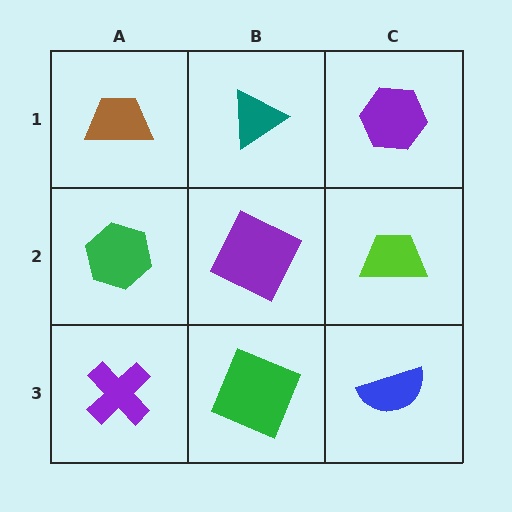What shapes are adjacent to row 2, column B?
A teal triangle (row 1, column B), a green square (row 3, column B), a green hexagon (row 2, column A), a lime trapezoid (row 2, column C).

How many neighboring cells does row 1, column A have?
2.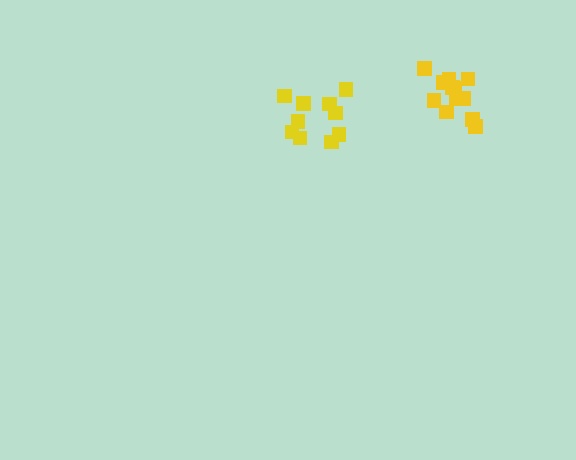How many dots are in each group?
Group 1: 13 dots, Group 2: 10 dots (23 total).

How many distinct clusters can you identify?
There are 2 distinct clusters.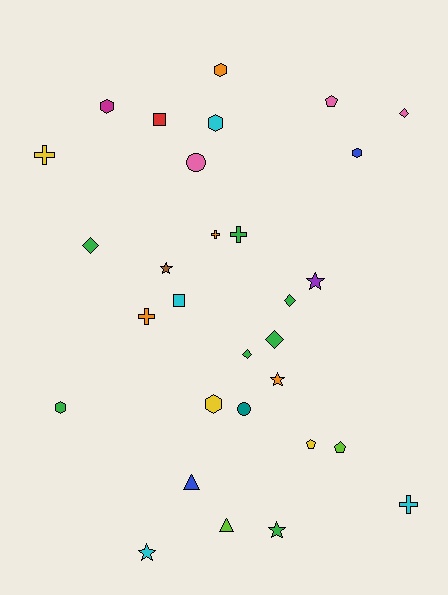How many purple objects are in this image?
There is 1 purple object.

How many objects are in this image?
There are 30 objects.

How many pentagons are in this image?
There are 3 pentagons.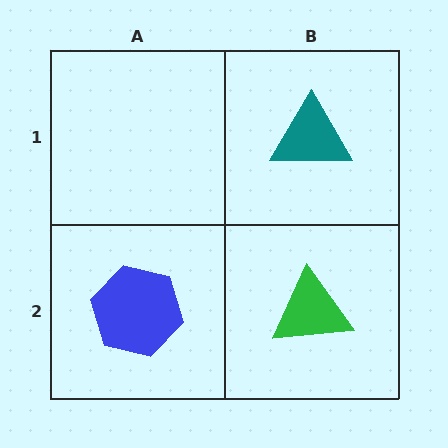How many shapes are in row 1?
1 shape.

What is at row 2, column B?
A green triangle.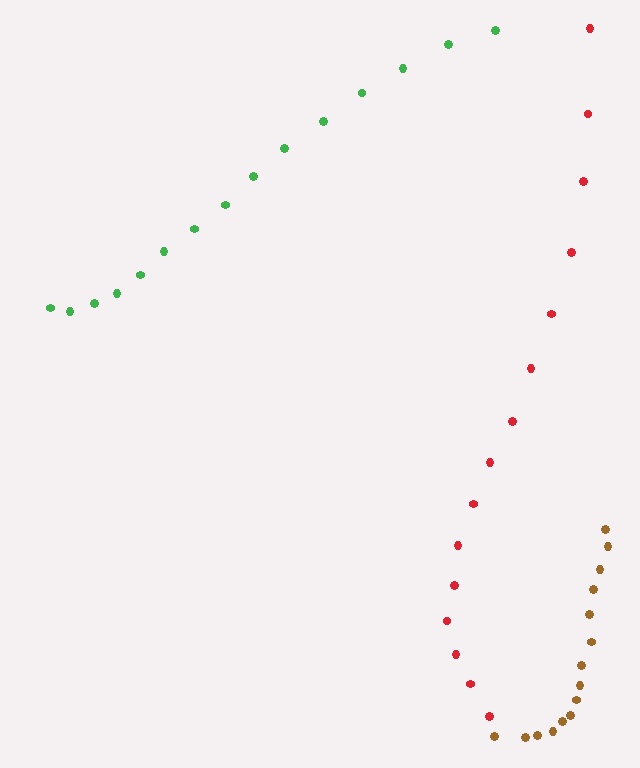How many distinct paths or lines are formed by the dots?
There are 3 distinct paths.